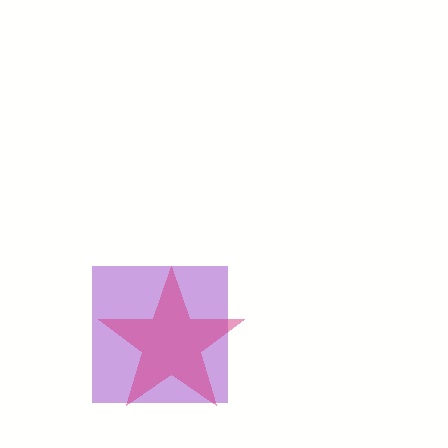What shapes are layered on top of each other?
The layered shapes are: a purple square, a magenta star.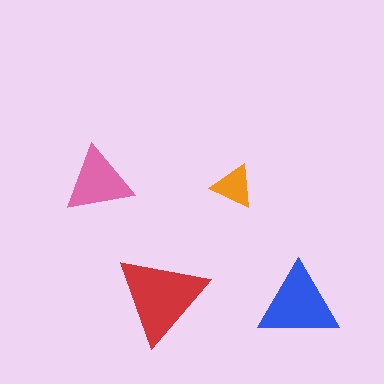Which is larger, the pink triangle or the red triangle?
The red one.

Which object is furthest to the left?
The pink triangle is leftmost.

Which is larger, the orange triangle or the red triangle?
The red one.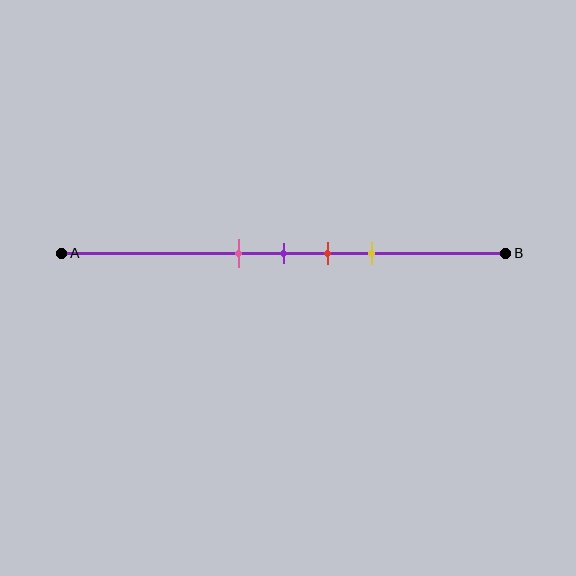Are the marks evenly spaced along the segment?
Yes, the marks are approximately evenly spaced.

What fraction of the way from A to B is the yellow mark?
The yellow mark is approximately 70% (0.7) of the way from A to B.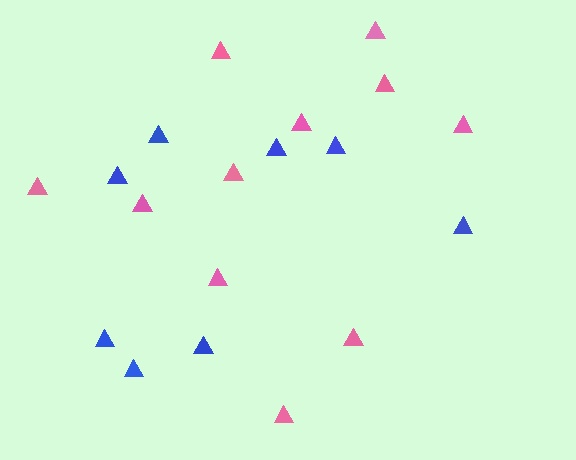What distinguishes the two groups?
There are 2 groups: one group of pink triangles (11) and one group of blue triangles (8).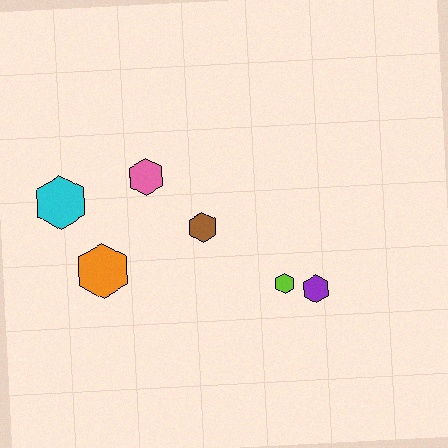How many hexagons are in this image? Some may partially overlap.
There are 6 hexagons.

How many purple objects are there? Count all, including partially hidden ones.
There is 1 purple object.